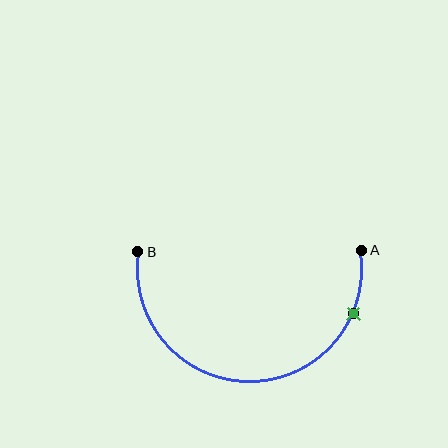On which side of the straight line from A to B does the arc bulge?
The arc bulges below the straight line connecting A and B.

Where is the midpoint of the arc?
The arc midpoint is the point on the curve farthest from the straight line joining A and B. It sits below that line.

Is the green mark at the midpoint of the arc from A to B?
No. The green mark lies on the arc but is closer to endpoint A. The arc midpoint would be at the point on the curve equidistant along the arc from both A and B.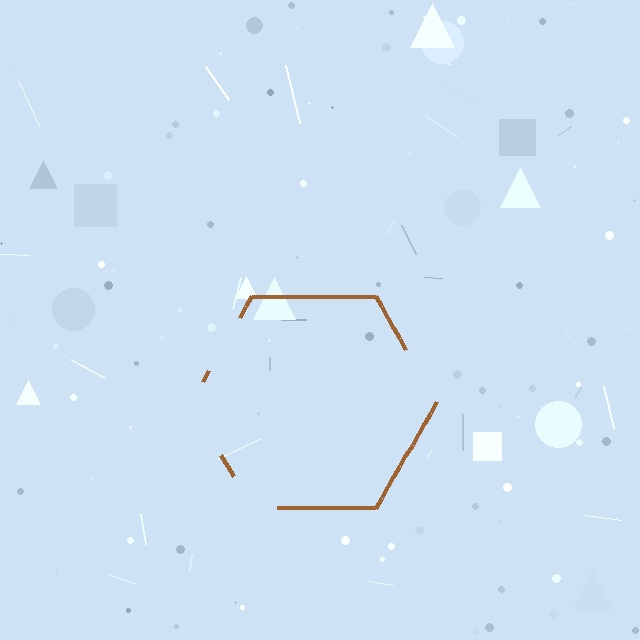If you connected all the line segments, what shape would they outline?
They would outline a hexagon.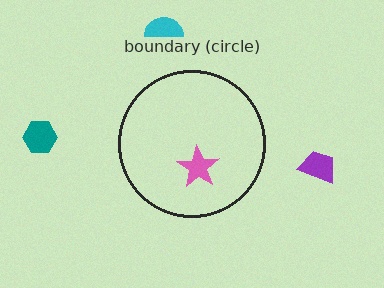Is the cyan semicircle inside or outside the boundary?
Outside.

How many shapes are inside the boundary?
1 inside, 3 outside.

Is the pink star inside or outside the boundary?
Inside.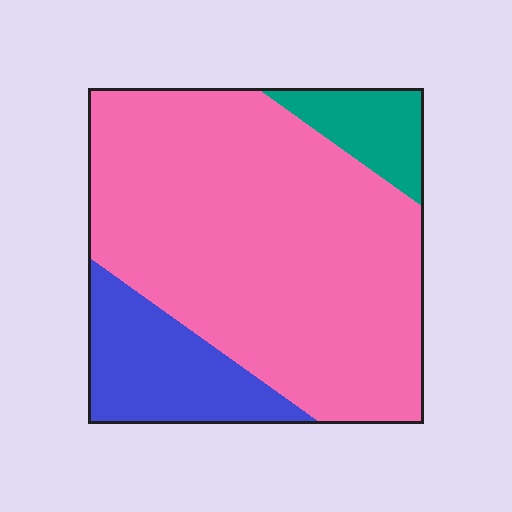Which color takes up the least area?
Teal, at roughly 10%.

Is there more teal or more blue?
Blue.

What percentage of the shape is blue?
Blue covers 17% of the shape.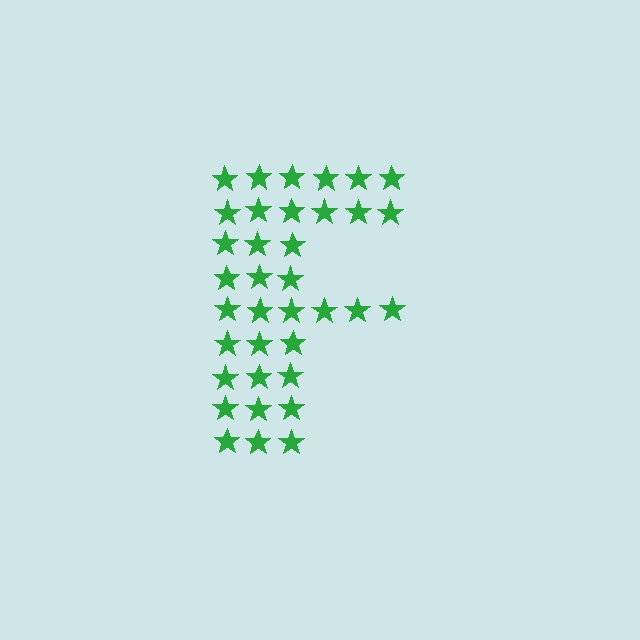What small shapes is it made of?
It is made of small stars.